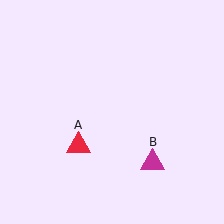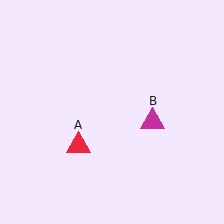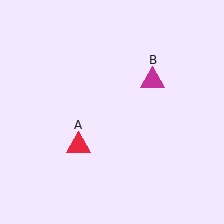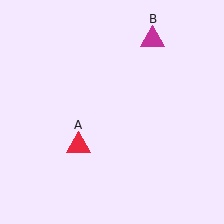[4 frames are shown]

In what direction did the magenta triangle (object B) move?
The magenta triangle (object B) moved up.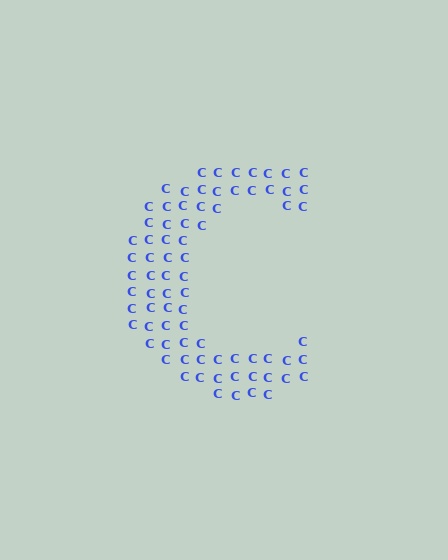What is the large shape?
The large shape is the letter C.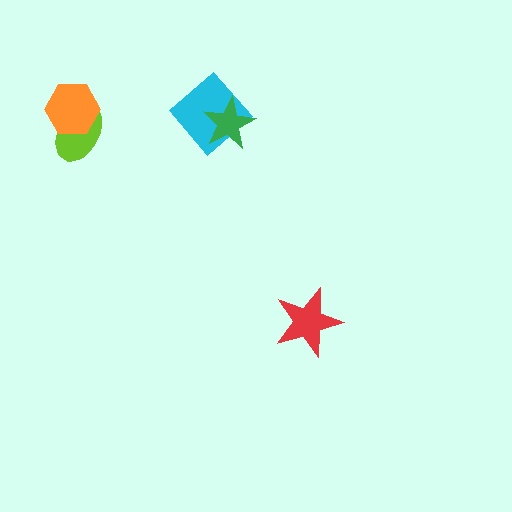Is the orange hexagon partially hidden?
No, no other shape covers it.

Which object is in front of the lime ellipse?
The orange hexagon is in front of the lime ellipse.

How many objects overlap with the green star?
1 object overlaps with the green star.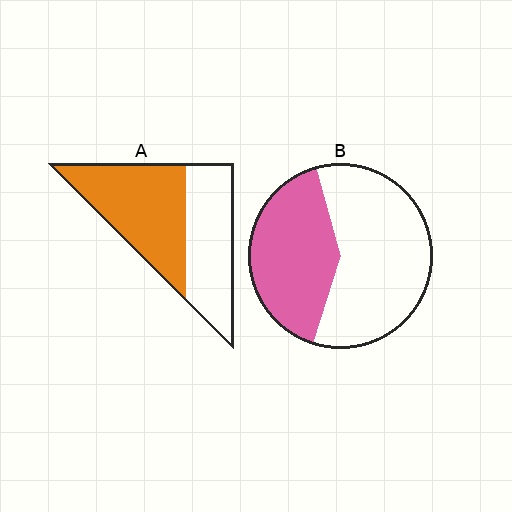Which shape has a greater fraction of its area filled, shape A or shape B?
Shape A.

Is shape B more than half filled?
No.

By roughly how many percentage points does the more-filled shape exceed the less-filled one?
By roughly 15 percentage points (A over B).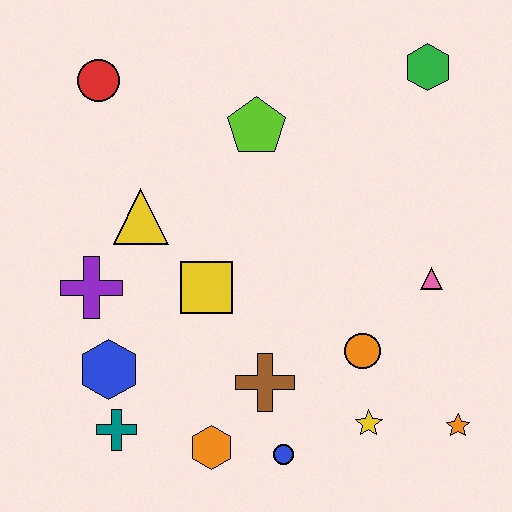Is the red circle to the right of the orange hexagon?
No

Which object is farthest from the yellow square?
The green hexagon is farthest from the yellow square.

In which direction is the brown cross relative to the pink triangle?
The brown cross is to the left of the pink triangle.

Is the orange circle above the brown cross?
Yes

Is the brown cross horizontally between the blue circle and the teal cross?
Yes